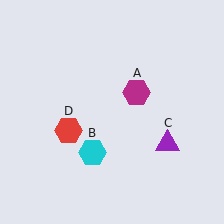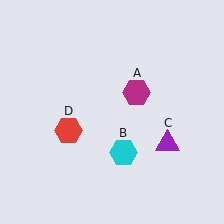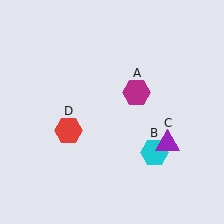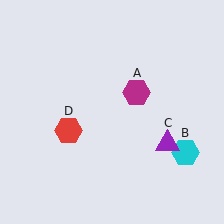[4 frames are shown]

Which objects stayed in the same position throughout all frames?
Magenta hexagon (object A) and purple triangle (object C) and red hexagon (object D) remained stationary.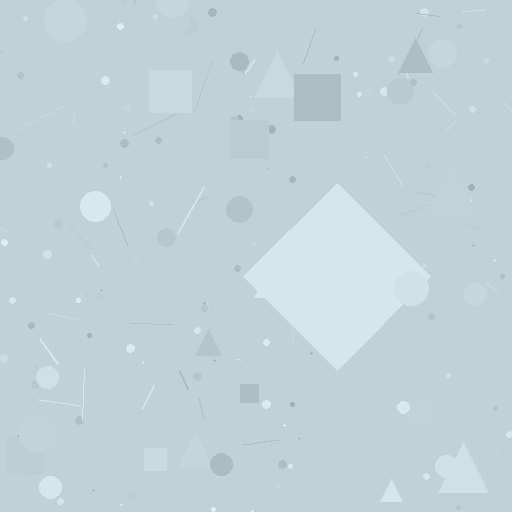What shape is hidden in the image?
A diamond is hidden in the image.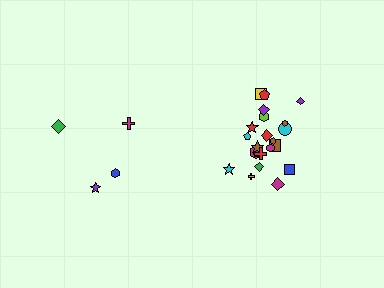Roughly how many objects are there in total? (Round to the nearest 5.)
Roughly 25 objects in total.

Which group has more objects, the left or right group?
The right group.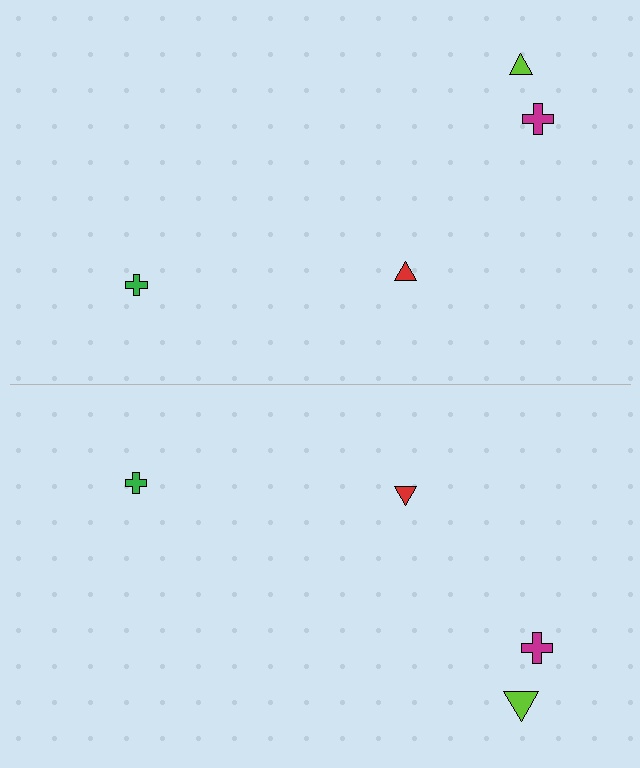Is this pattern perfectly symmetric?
No, the pattern is not perfectly symmetric. The lime triangle on the bottom side has a different size than its mirror counterpart.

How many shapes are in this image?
There are 8 shapes in this image.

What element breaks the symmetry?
The lime triangle on the bottom side has a different size than its mirror counterpart.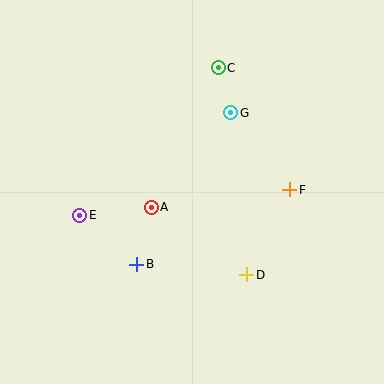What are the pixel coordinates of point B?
Point B is at (137, 265).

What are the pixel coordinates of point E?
Point E is at (80, 215).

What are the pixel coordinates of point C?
Point C is at (218, 68).